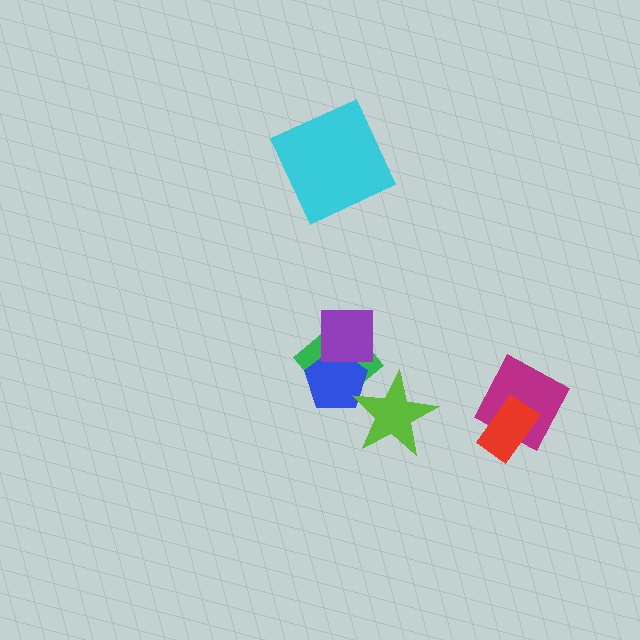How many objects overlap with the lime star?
2 objects overlap with the lime star.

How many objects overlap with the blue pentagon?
3 objects overlap with the blue pentagon.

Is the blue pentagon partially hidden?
Yes, it is partially covered by another shape.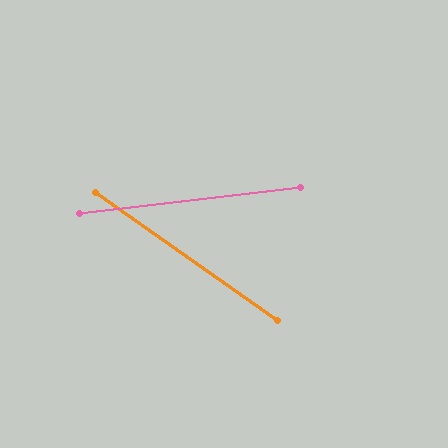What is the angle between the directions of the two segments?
Approximately 42 degrees.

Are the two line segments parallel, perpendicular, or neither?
Neither parallel nor perpendicular — they differ by about 42°.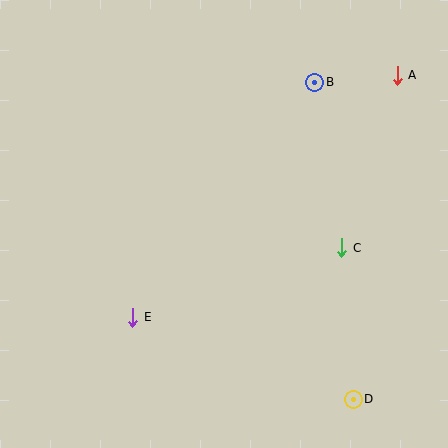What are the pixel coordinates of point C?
Point C is at (342, 248).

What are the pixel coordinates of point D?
Point D is at (353, 399).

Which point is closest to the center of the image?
Point C at (342, 248) is closest to the center.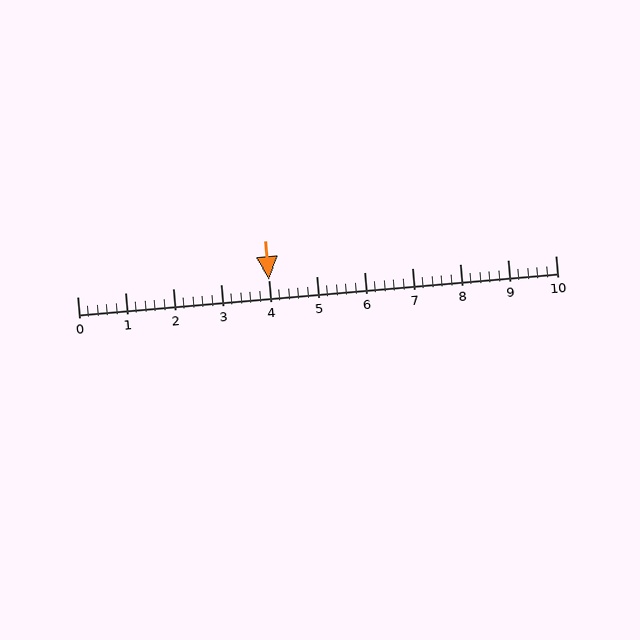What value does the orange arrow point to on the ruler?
The orange arrow points to approximately 4.0.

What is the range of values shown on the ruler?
The ruler shows values from 0 to 10.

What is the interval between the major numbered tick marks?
The major tick marks are spaced 1 units apart.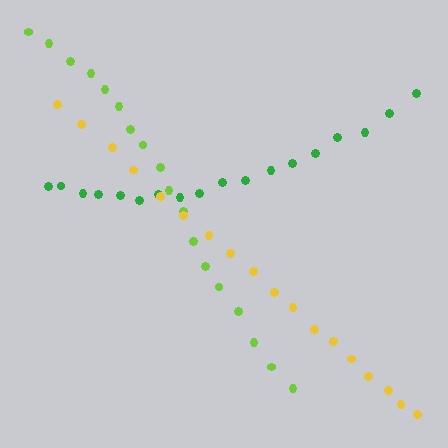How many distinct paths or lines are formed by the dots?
There are 3 distinct paths.